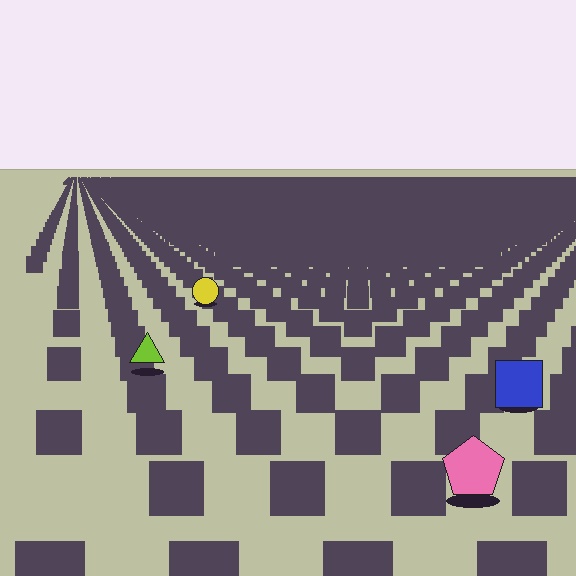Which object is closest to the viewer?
The pink pentagon is closest. The texture marks near it are larger and more spread out.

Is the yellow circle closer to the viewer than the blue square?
No. The blue square is closer — you can tell from the texture gradient: the ground texture is coarser near it.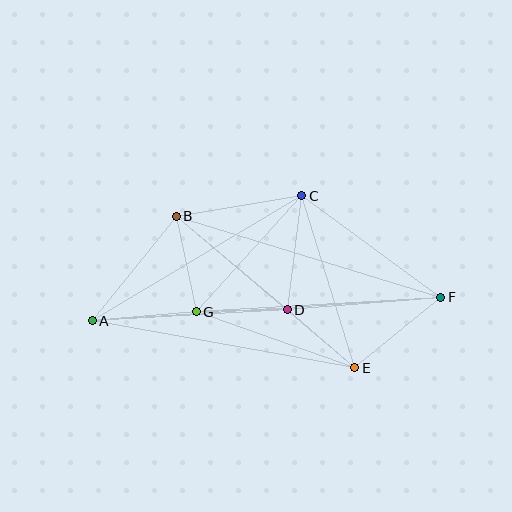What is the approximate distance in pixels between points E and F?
The distance between E and F is approximately 111 pixels.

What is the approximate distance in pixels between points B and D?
The distance between B and D is approximately 145 pixels.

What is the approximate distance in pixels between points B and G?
The distance between B and G is approximately 98 pixels.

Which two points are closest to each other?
Points D and E are closest to each other.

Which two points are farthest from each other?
Points A and F are farthest from each other.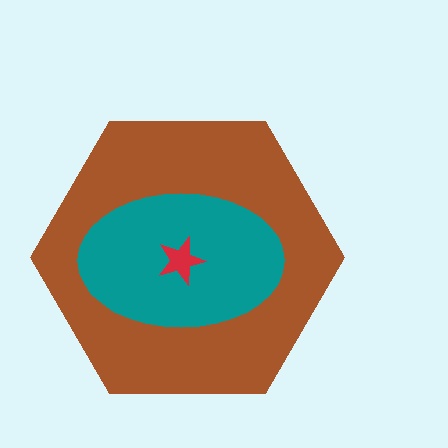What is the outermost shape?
The brown hexagon.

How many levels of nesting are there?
3.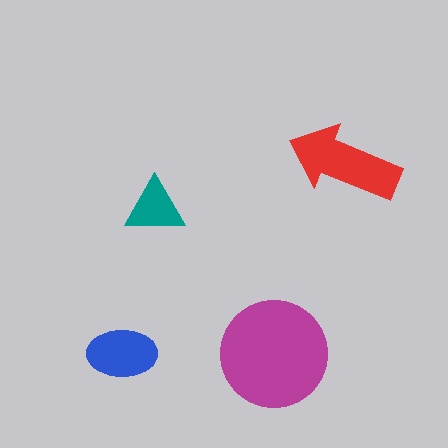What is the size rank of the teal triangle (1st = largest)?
4th.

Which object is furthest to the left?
The blue ellipse is leftmost.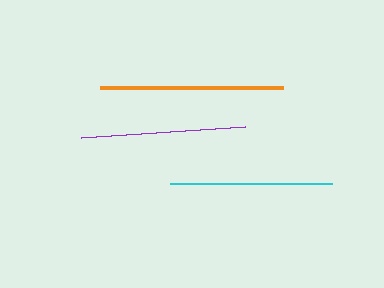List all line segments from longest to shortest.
From longest to shortest: orange, purple, cyan.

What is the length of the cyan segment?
The cyan segment is approximately 162 pixels long.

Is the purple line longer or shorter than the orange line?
The orange line is longer than the purple line.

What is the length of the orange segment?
The orange segment is approximately 183 pixels long.